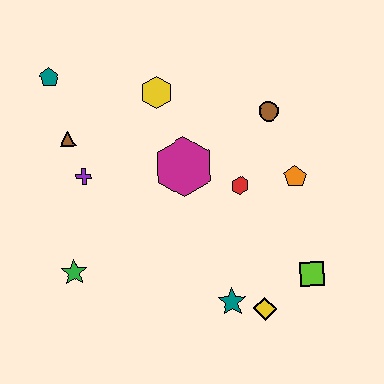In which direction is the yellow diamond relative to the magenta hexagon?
The yellow diamond is below the magenta hexagon.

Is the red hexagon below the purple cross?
Yes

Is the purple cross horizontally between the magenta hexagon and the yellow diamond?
No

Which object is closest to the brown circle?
The orange pentagon is closest to the brown circle.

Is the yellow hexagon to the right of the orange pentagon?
No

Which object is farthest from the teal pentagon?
The lime square is farthest from the teal pentagon.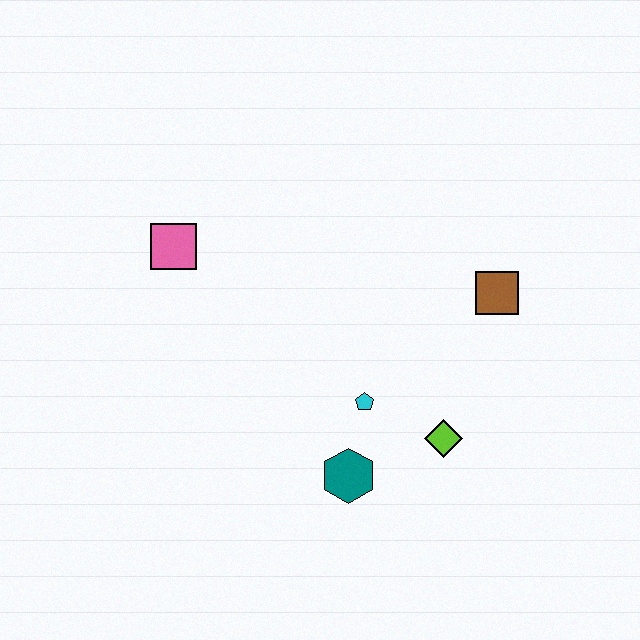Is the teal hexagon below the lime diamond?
Yes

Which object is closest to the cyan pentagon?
The teal hexagon is closest to the cyan pentagon.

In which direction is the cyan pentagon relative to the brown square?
The cyan pentagon is to the left of the brown square.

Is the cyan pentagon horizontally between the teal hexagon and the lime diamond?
Yes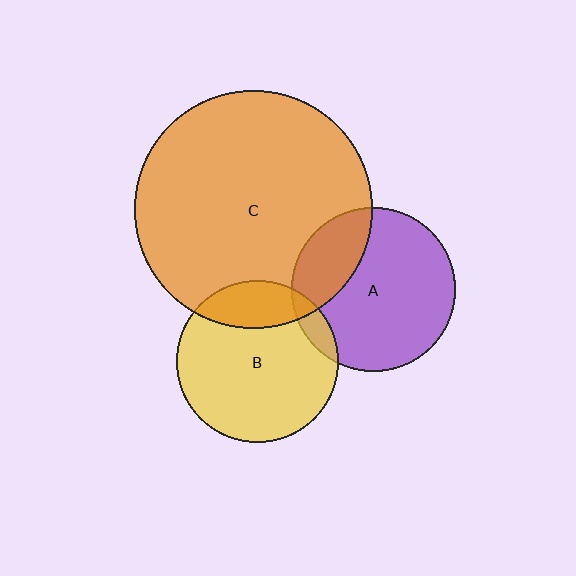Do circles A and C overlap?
Yes.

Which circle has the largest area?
Circle C (orange).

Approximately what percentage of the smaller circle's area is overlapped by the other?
Approximately 25%.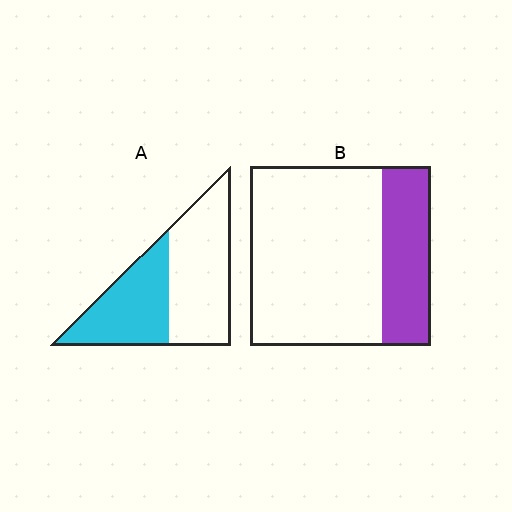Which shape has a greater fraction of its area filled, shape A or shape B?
Shape A.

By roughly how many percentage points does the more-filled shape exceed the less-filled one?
By roughly 15 percentage points (A over B).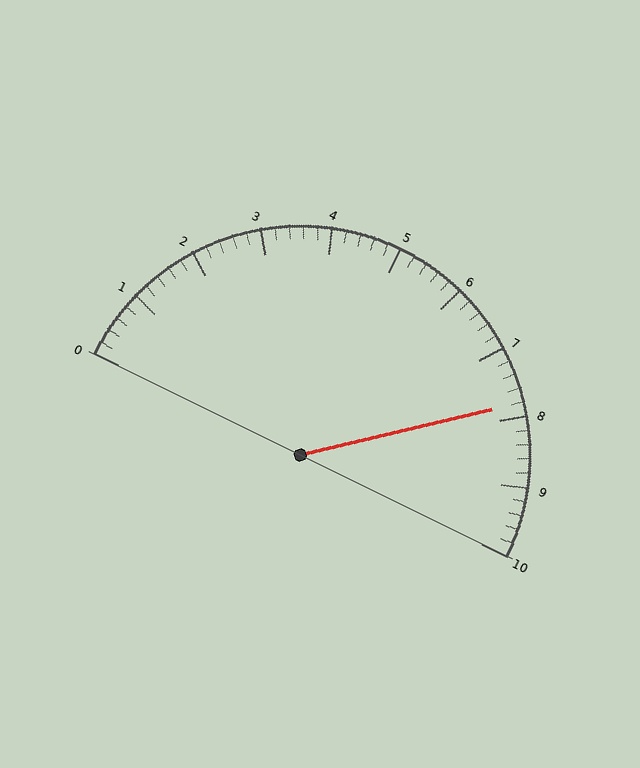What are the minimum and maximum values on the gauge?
The gauge ranges from 0 to 10.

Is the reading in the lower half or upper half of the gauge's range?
The reading is in the upper half of the range (0 to 10).